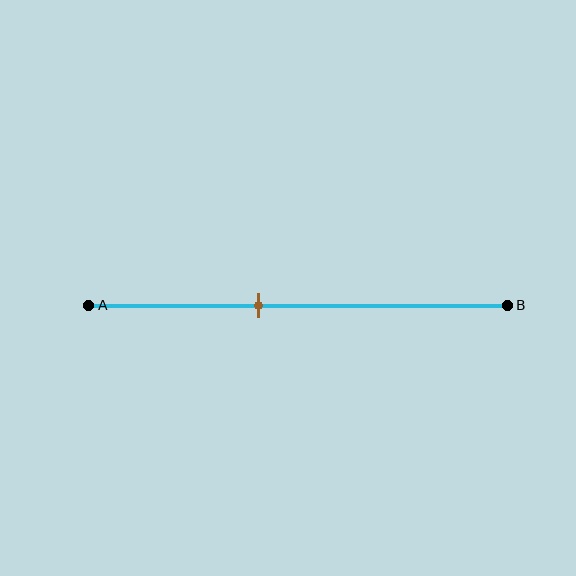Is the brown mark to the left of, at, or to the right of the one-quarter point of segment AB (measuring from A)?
The brown mark is to the right of the one-quarter point of segment AB.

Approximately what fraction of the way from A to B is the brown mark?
The brown mark is approximately 40% of the way from A to B.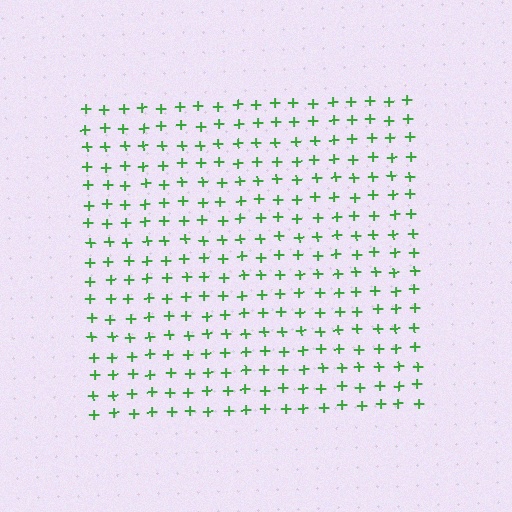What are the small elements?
The small elements are plus signs.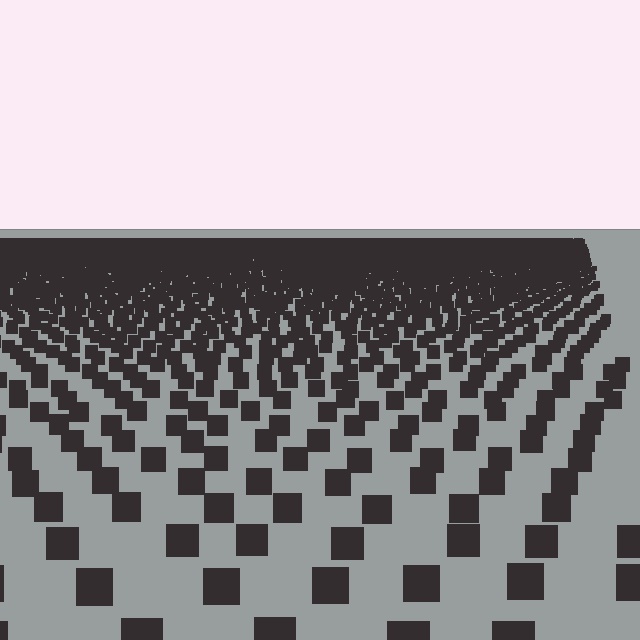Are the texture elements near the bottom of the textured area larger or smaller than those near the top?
Larger. Near the bottom, elements are closer to the viewer and appear at a bigger on-screen size.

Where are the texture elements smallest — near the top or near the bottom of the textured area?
Near the top.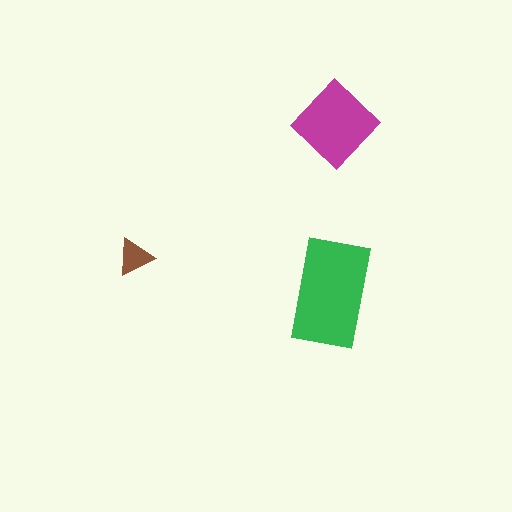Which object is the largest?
The green rectangle.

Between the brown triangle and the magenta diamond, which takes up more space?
The magenta diamond.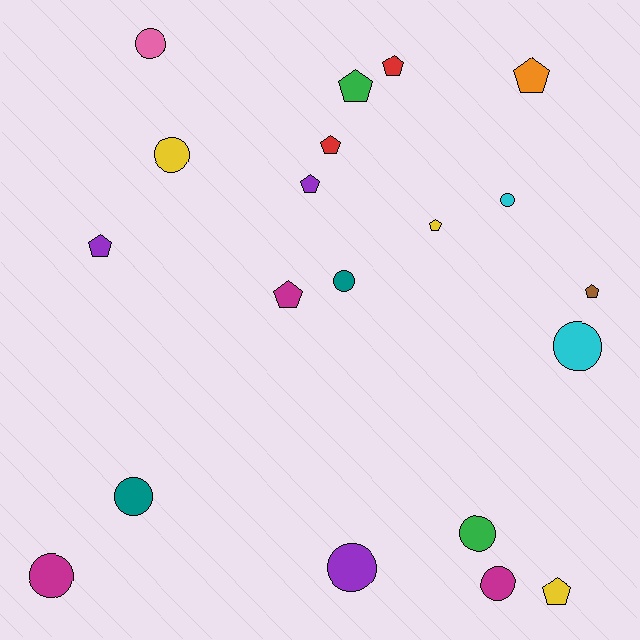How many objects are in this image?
There are 20 objects.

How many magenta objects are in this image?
There are 3 magenta objects.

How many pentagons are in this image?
There are 10 pentagons.